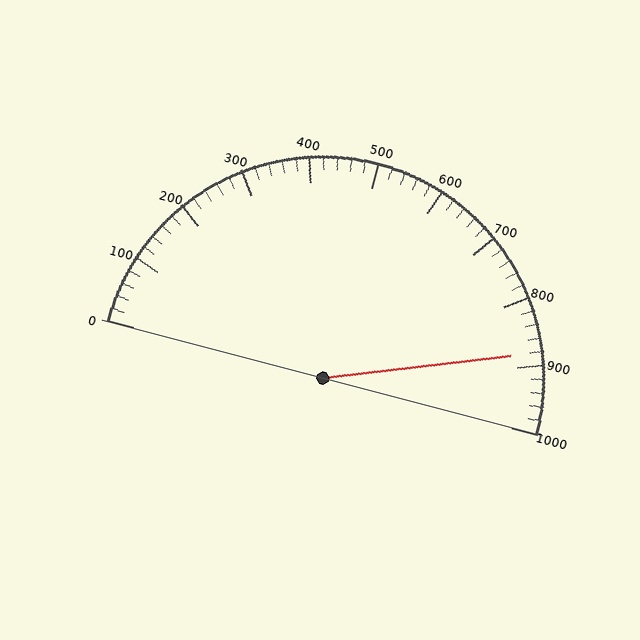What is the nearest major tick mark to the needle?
The nearest major tick mark is 900.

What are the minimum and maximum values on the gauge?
The gauge ranges from 0 to 1000.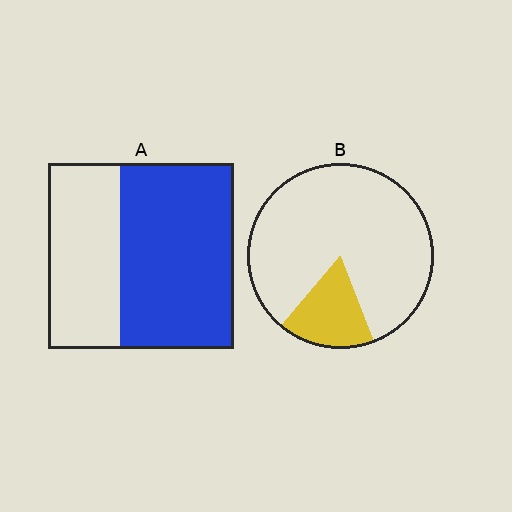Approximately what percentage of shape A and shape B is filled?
A is approximately 60% and B is approximately 15%.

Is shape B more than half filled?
No.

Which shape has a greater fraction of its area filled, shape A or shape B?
Shape A.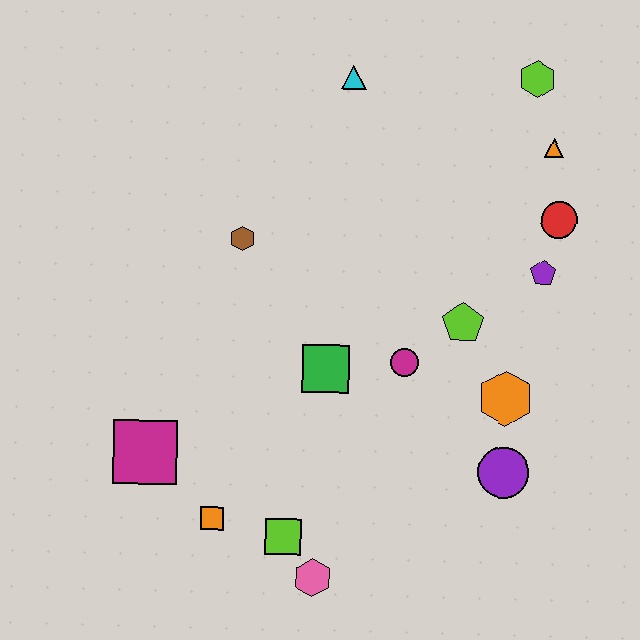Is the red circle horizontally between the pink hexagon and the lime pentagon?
No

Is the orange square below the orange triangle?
Yes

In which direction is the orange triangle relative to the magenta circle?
The orange triangle is above the magenta circle.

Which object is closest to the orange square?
The lime square is closest to the orange square.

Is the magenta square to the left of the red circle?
Yes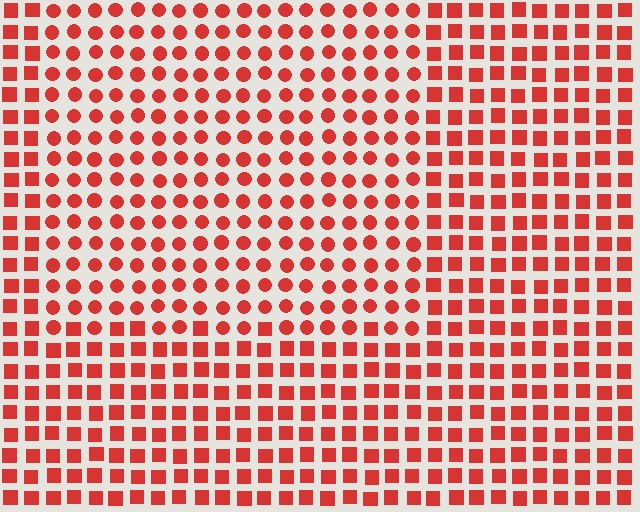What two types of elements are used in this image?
The image uses circles inside the rectangle region and squares outside it.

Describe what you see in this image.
The image is filled with small red elements arranged in a uniform grid. A rectangle-shaped region contains circles, while the surrounding area contains squares. The boundary is defined purely by the change in element shape.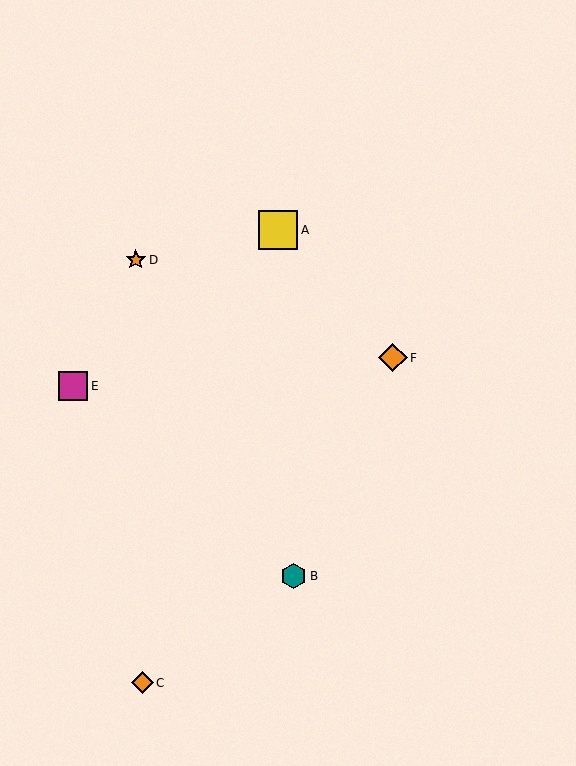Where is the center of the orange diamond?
The center of the orange diamond is at (393, 358).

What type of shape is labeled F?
Shape F is an orange diamond.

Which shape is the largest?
The yellow square (labeled A) is the largest.